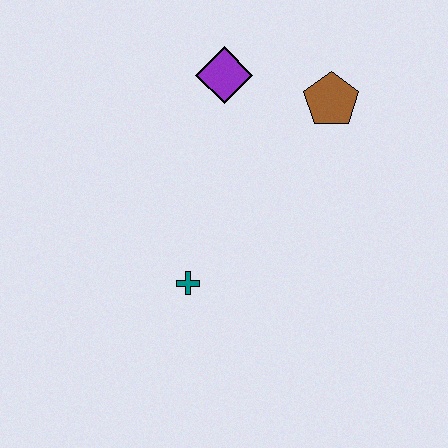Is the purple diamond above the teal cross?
Yes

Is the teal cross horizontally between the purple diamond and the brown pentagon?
No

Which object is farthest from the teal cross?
The brown pentagon is farthest from the teal cross.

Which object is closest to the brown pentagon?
The purple diamond is closest to the brown pentagon.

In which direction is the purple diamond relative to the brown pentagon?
The purple diamond is to the left of the brown pentagon.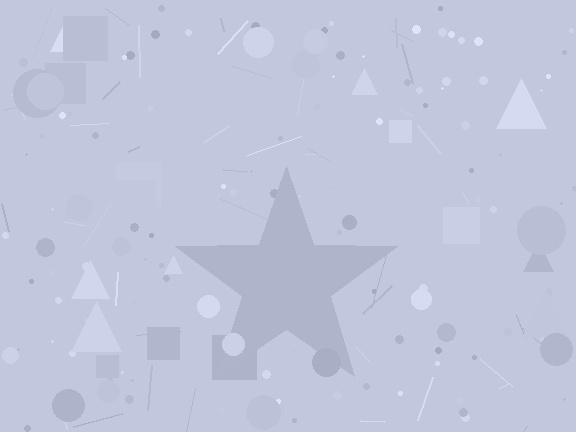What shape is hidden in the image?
A star is hidden in the image.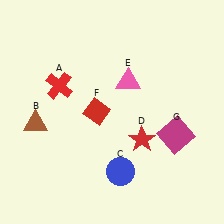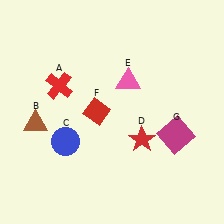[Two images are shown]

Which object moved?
The blue circle (C) moved left.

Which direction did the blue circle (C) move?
The blue circle (C) moved left.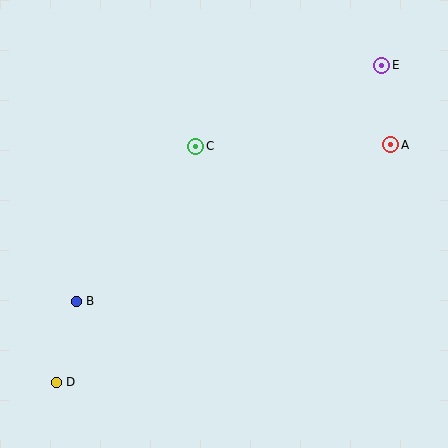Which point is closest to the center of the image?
Point C at (196, 146) is closest to the center.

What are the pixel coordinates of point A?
Point A is at (391, 145).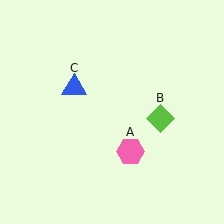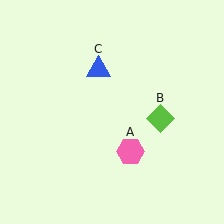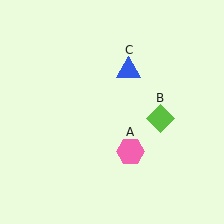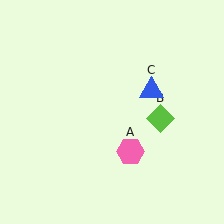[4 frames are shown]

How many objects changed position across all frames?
1 object changed position: blue triangle (object C).